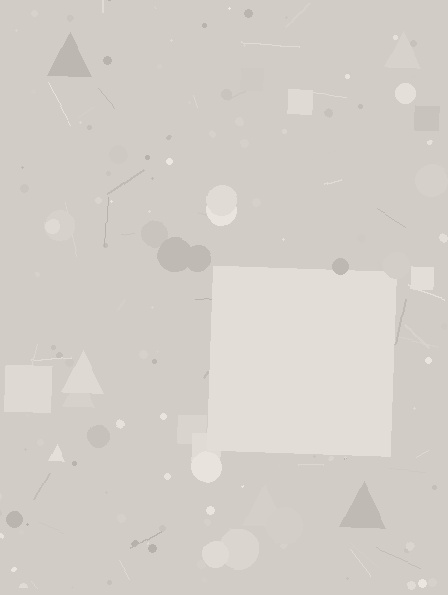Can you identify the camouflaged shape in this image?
The camouflaged shape is a square.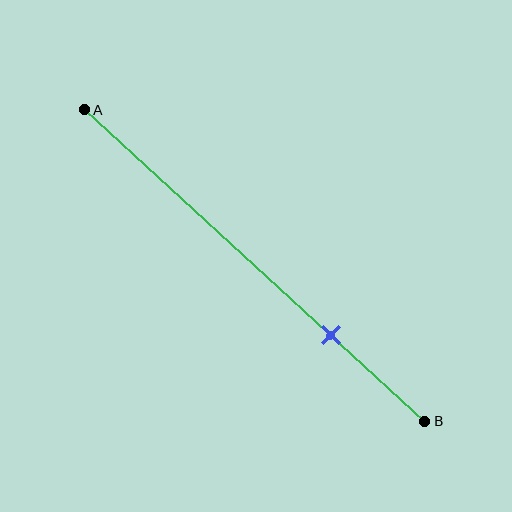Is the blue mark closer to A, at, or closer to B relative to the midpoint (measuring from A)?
The blue mark is closer to point B than the midpoint of segment AB.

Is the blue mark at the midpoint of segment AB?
No, the mark is at about 70% from A, not at the 50% midpoint.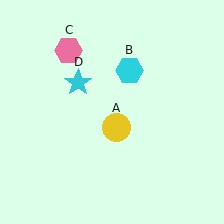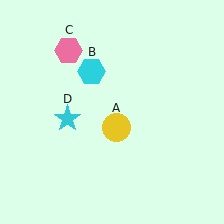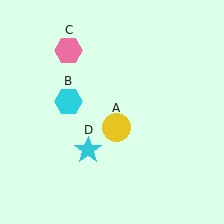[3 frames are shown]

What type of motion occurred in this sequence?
The cyan hexagon (object B), cyan star (object D) rotated counterclockwise around the center of the scene.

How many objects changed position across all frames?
2 objects changed position: cyan hexagon (object B), cyan star (object D).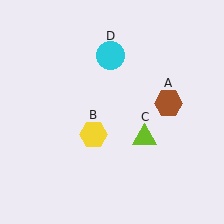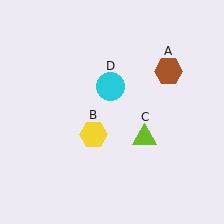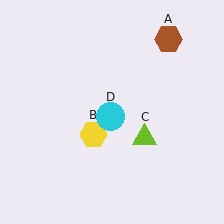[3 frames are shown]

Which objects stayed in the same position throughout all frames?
Yellow hexagon (object B) and lime triangle (object C) remained stationary.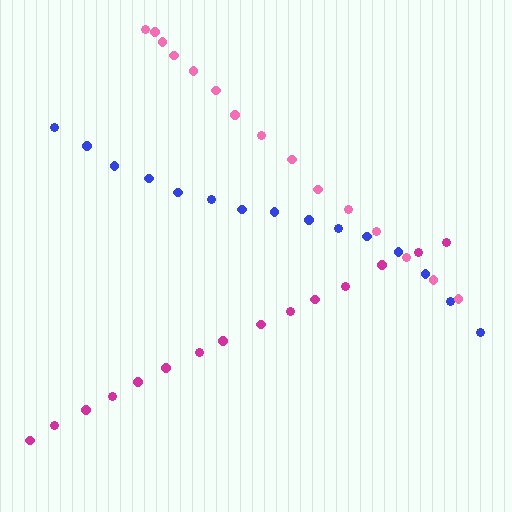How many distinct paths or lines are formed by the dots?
There are 3 distinct paths.